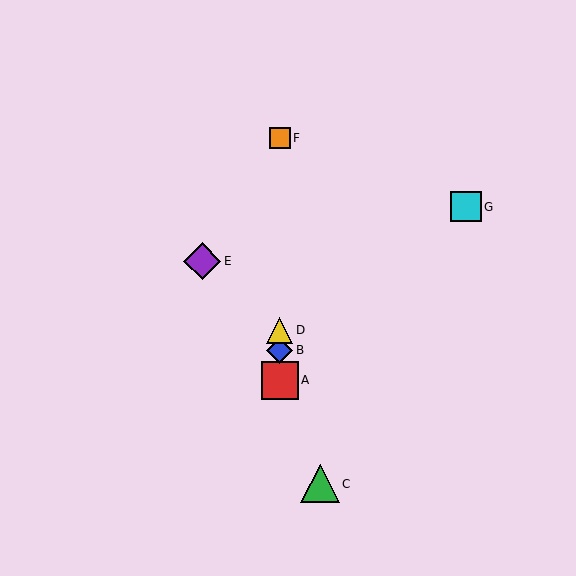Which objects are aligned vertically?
Objects A, B, D, F are aligned vertically.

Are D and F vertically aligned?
Yes, both are at x≈280.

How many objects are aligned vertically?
4 objects (A, B, D, F) are aligned vertically.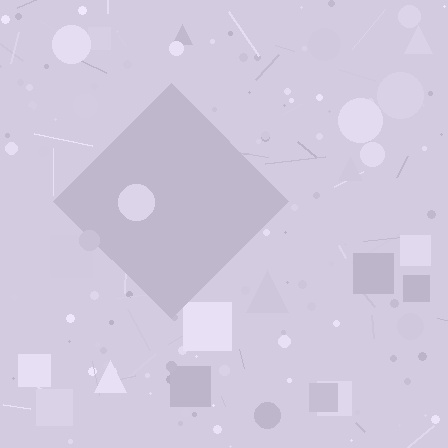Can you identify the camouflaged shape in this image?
The camouflaged shape is a diamond.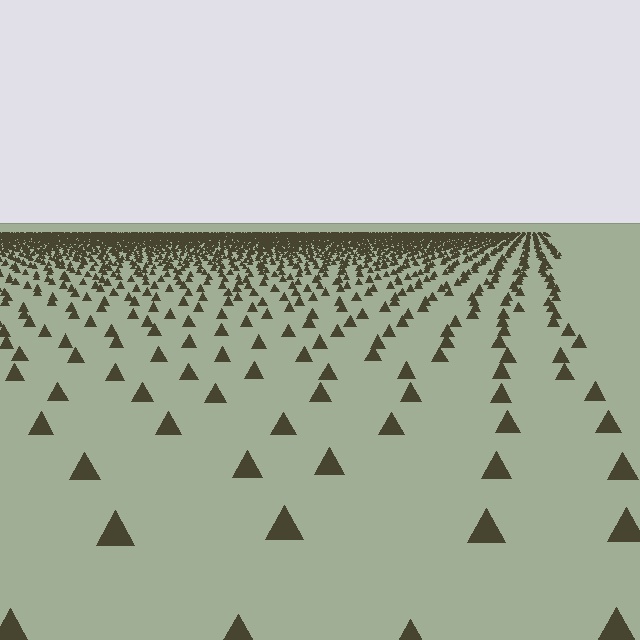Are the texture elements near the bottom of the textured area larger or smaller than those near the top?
Larger. Near the bottom, elements are closer to the viewer and appear at a bigger on-screen size.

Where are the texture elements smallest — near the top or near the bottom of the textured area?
Near the top.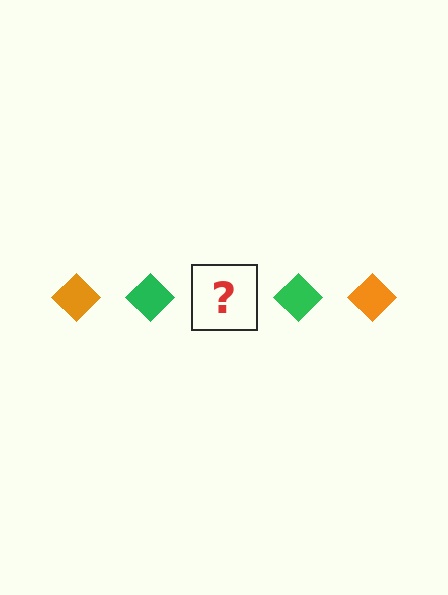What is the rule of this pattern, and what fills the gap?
The rule is that the pattern cycles through orange, green diamonds. The gap should be filled with an orange diamond.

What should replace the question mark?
The question mark should be replaced with an orange diamond.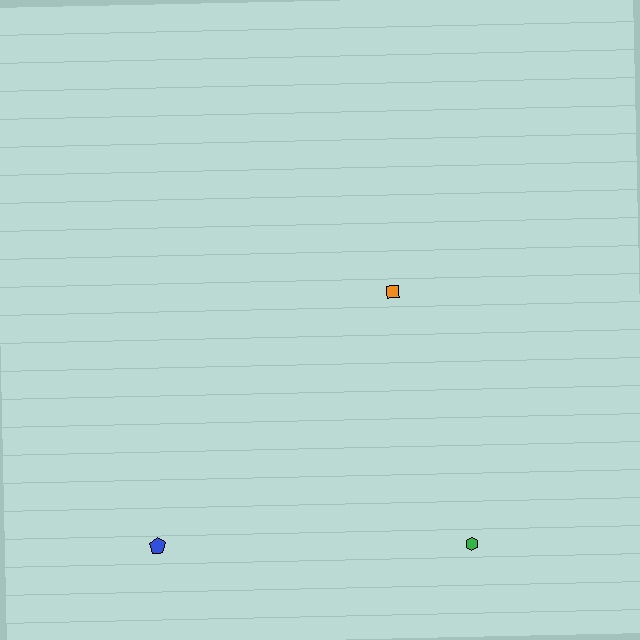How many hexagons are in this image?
There is 1 hexagon.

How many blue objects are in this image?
There is 1 blue object.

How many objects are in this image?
There are 3 objects.